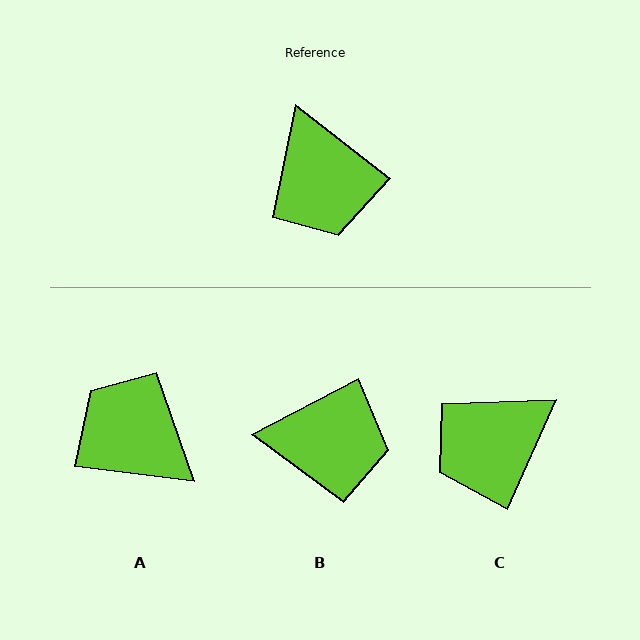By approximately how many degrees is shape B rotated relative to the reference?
Approximately 65 degrees counter-clockwise.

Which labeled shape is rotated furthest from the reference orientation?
A, about 150 degrees away.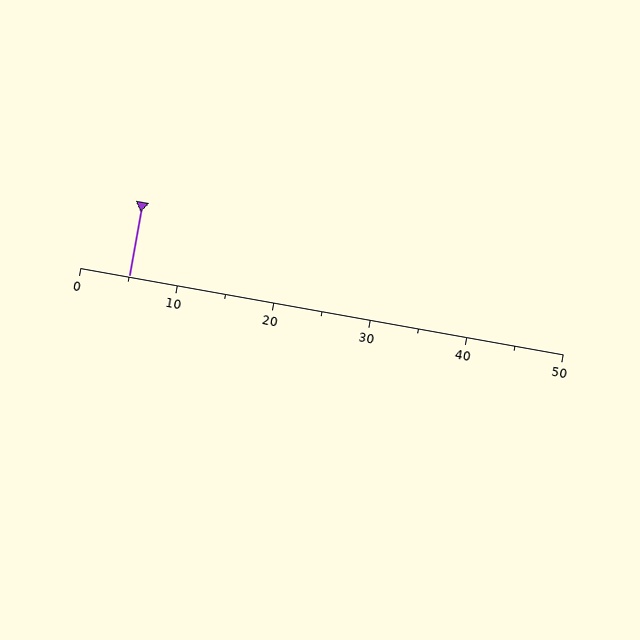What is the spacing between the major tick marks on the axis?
The major ticks are spaced 10 apart.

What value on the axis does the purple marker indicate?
The marker indicates approximately 5.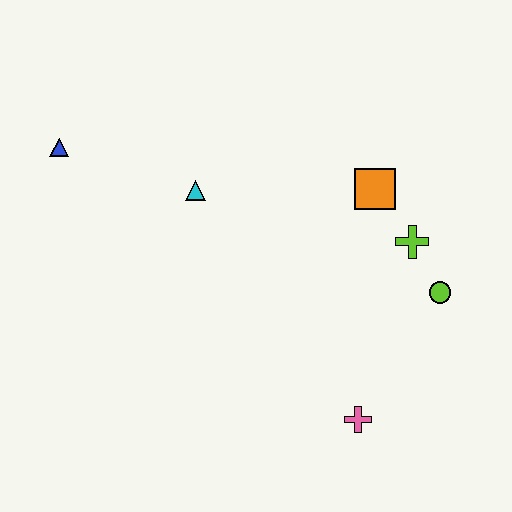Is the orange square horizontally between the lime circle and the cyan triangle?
Yes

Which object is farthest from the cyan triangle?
The pink cross is farthest from the cyan triangle.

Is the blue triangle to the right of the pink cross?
No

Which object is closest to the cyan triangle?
The blue triangle is closest to the cyan triangle.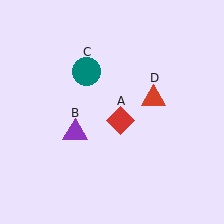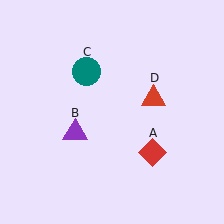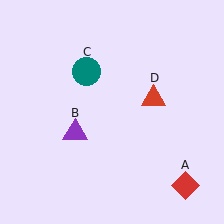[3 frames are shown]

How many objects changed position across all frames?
1 object changed position: red diamond (object A).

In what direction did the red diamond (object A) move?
The red diamond (object A) moved down and to the right.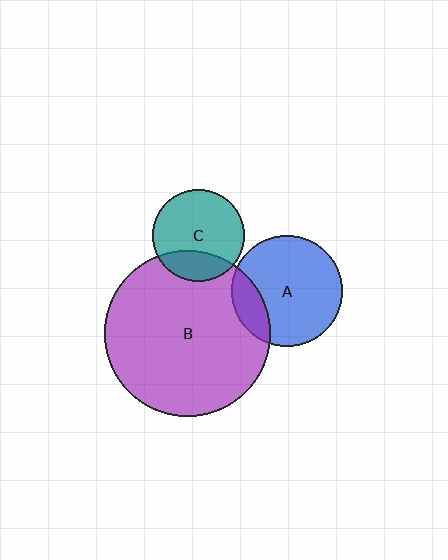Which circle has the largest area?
Circle B (purple).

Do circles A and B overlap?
Yes.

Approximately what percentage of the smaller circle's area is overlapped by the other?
Approximately 20%.